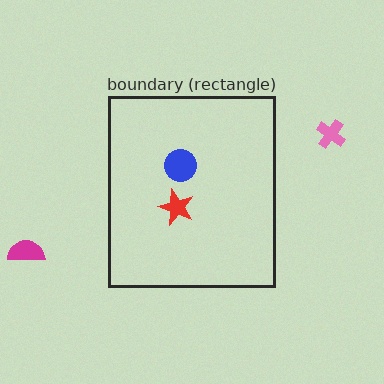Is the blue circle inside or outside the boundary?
Inside.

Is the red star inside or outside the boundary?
Inside.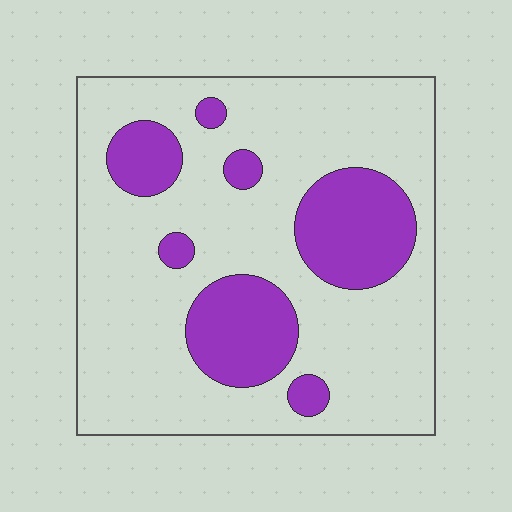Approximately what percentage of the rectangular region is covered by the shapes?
Approximately 25%.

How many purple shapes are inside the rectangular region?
7.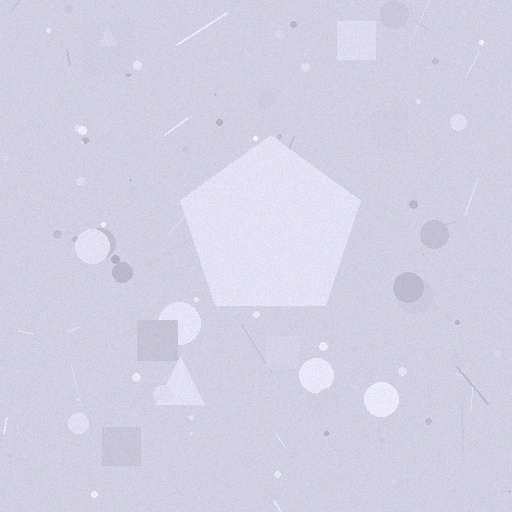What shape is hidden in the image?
A pentagon is hidden in the image.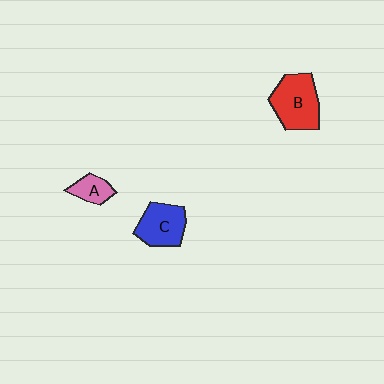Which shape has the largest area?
Shape B (red).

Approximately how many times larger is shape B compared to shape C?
Approximately 1.2 times.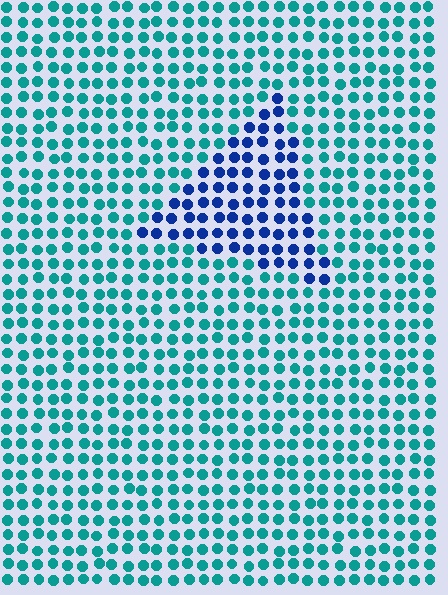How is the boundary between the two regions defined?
The boundary is defined purely by a slight shift in hue (about 48 degrees). Spacing, size, and orientation are identical on both sides.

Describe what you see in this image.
The image is filled with small teal elements in a uniform arrangement. A triangle-shaped region is visible where the elements are tinted to a slightly different hue, forming a subtle color boundary.